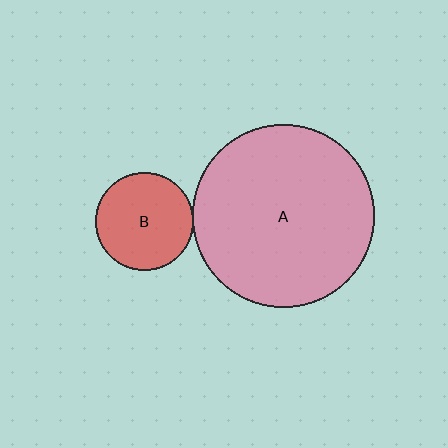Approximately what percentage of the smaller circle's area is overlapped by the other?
Approximately 5%.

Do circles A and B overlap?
Yes.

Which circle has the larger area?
Circle A (pink).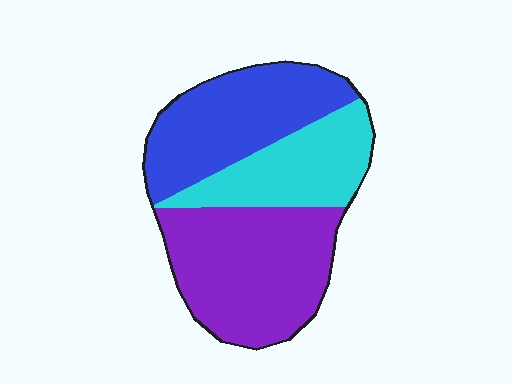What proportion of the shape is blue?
Blue covers roughly 35% of the shape.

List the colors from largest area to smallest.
From largest to smallest: purple, blue, cyan.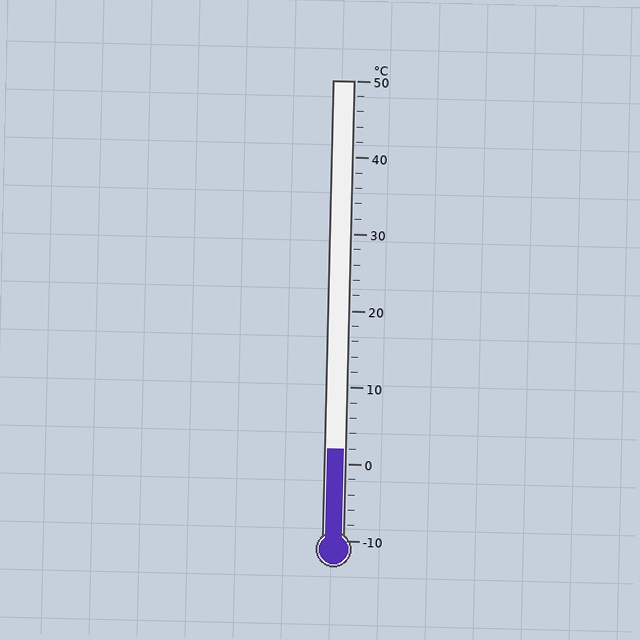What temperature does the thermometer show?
The thermometer shows approximately 2°C.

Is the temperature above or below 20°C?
The temperature is below 20°C.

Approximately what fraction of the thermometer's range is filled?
The thermometer is filled to approximately 20% of its range.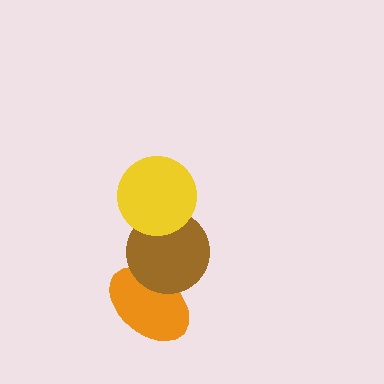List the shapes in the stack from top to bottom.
From top to bottom: the yellow circle, the brown circle, the orange ellipse.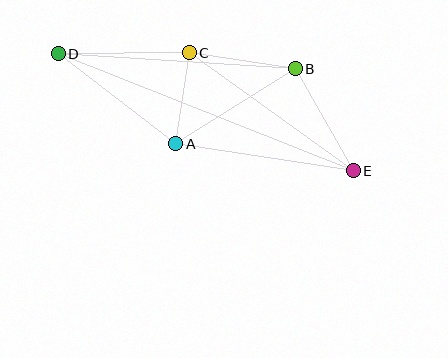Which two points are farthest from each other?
Points D and E are farthest from each other.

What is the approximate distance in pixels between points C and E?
The distance between C and E is approximately 202 pixels.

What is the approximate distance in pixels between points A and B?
The distance between A and B is approximately 141 pixels.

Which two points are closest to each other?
Points A and C are closest to each other.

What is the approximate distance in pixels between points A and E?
The distance between A and E is approximately 179 pixels.